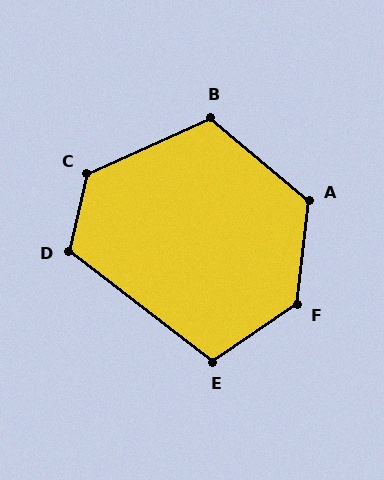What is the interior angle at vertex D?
Approximately 114 degrees (obtuse).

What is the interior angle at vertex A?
Approximately 124 degrees (obtuse).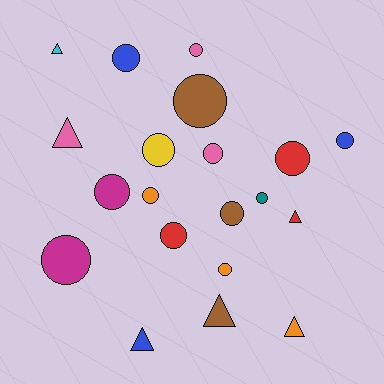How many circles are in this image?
There are 14 circles.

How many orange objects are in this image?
There are 3 orange objects.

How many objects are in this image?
There are 20 objects.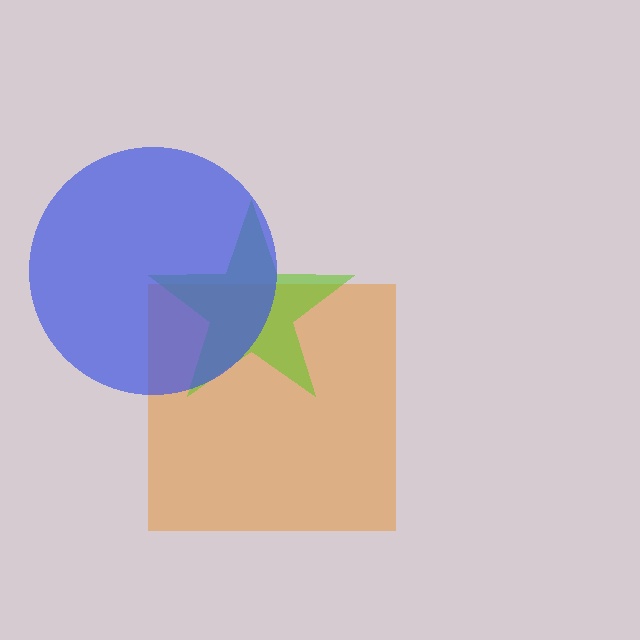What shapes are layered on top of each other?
The layered shapes are: an orange square, a lime star, a blue circle.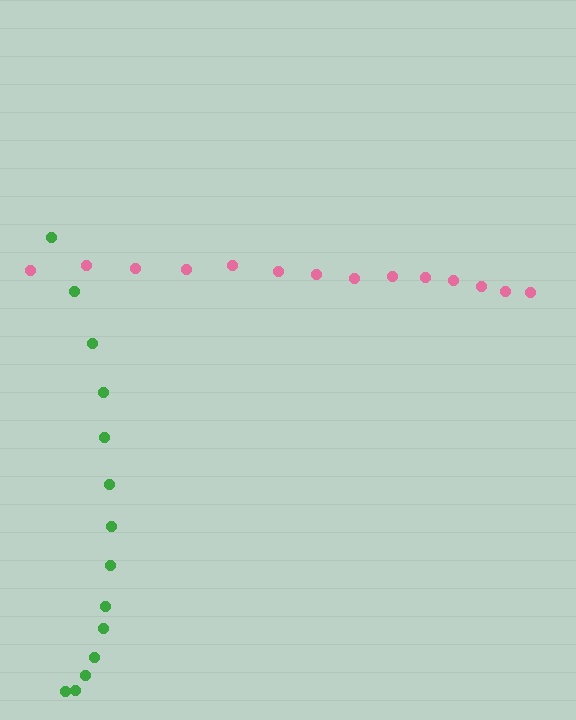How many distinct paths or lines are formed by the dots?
There are 2 distinct paths.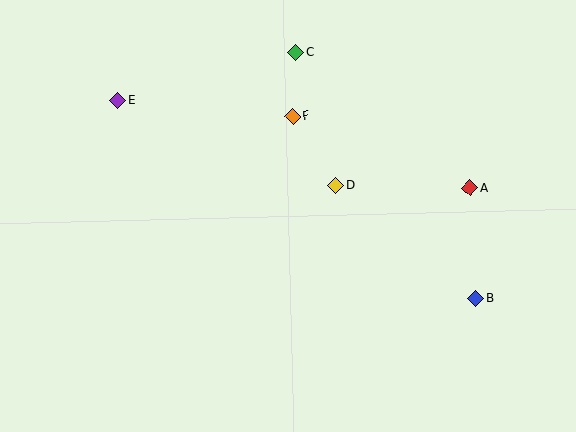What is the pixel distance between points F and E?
The distance between F and E is 176 pixels.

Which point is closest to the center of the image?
Point D at (336, 185) is closest to the center.